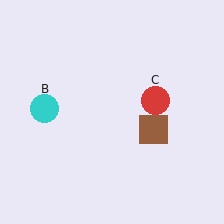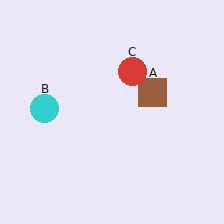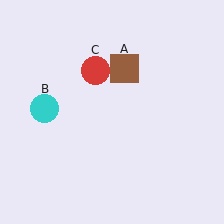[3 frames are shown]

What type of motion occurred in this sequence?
The brown square (object A), red circle (object C) rotated counterclockwise around the center of the scene.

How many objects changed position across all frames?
2 objects changed position: brown square (object A), red circle (object C).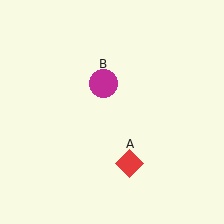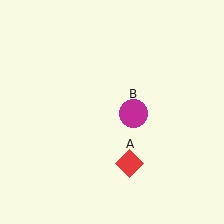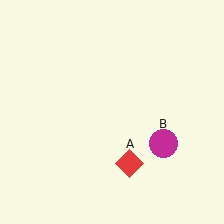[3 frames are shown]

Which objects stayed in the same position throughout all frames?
Red diamond (object A) remained stationary.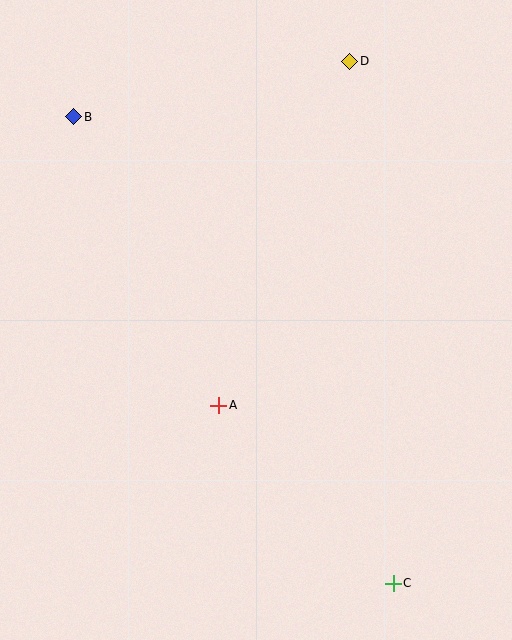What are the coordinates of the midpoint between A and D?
The midpoint between A and D is at (284, 233).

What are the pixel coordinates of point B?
Point B is at (74, 117).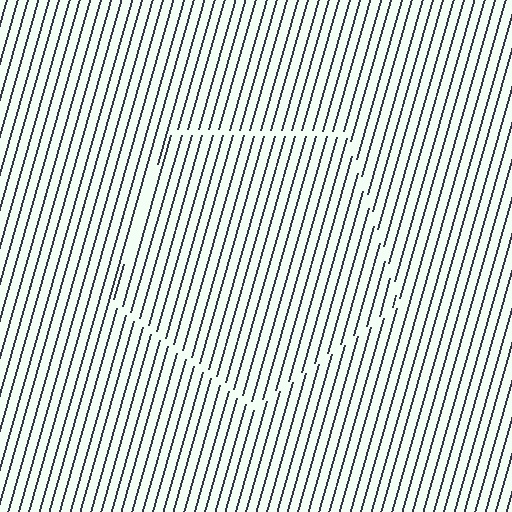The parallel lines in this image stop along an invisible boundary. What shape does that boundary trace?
An illusory pentagon. The interior of the shape contains the same grating, shifted by half a period — the contour is defined by the phase discontinuity where line-ends from the inner and outer gratings abut.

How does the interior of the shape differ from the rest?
The interior of the shape contains the same grating, shifted by half a period — the contour is defined by the phase discontinuity where line-ends from the inner and outer gratings abut.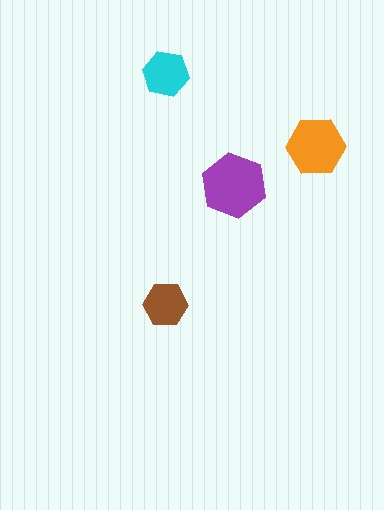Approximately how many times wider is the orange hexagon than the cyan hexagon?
About 1.5 times wider.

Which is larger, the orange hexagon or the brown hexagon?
The orange one.